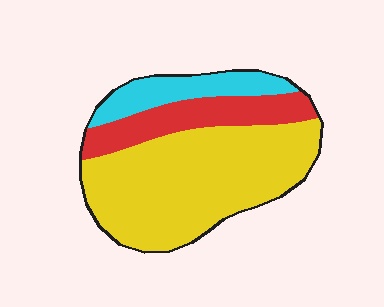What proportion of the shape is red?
Red covers 21% of the shape.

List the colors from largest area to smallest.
From largest to smallest: yellow, red, cyan.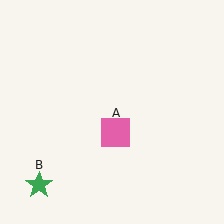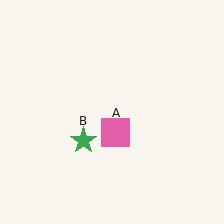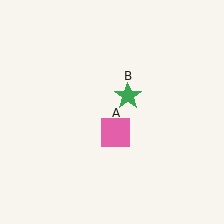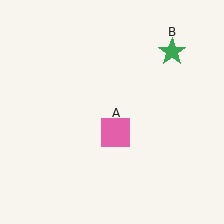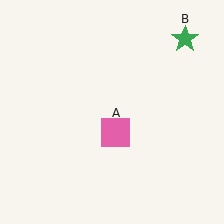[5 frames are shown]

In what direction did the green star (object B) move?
The green star (object B) moved up and to the right.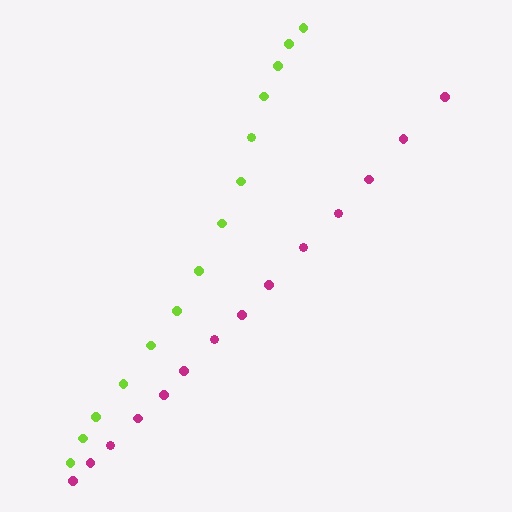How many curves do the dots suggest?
There are 2 distinct paths.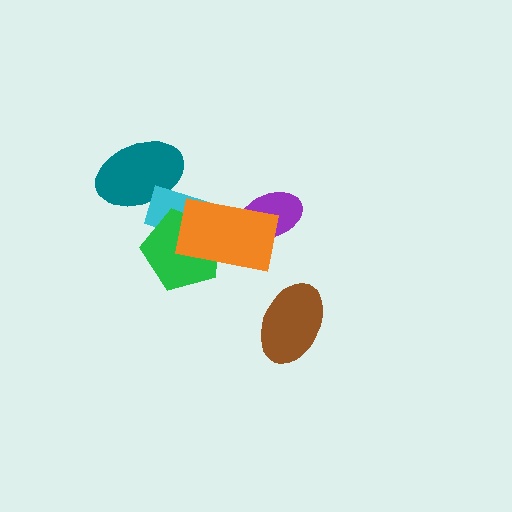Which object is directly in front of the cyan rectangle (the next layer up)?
The green pentagon is directly in front of the cyan rectangle.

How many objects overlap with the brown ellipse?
0 objects overlap with the brown ellipse.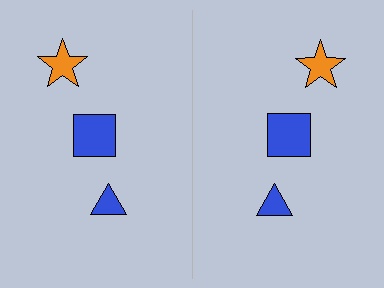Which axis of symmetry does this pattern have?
The pattern has a vertical axis of symmetry running through the center of the image.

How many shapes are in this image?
There are 6 shapes in this image.